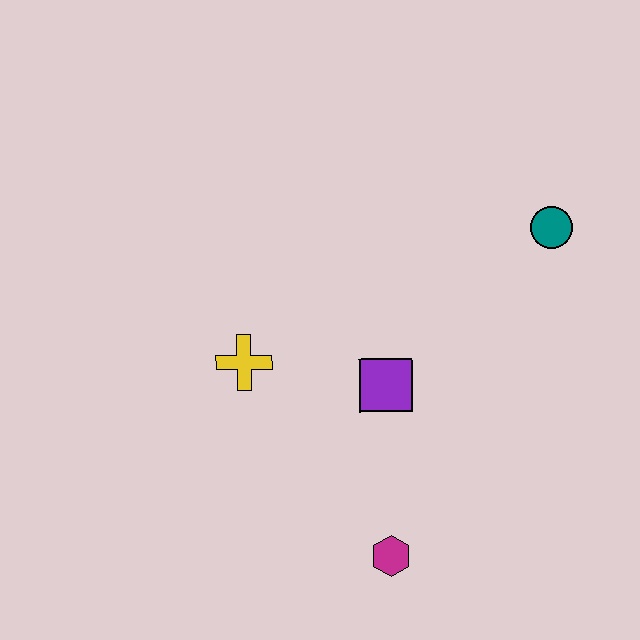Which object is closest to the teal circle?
The purple square is closest to the teal circle.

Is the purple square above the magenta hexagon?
Yes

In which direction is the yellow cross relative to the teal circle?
The yellow cross is to the left of the teal circle.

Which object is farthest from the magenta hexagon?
The teal circle is farthest from the magenta hexagon.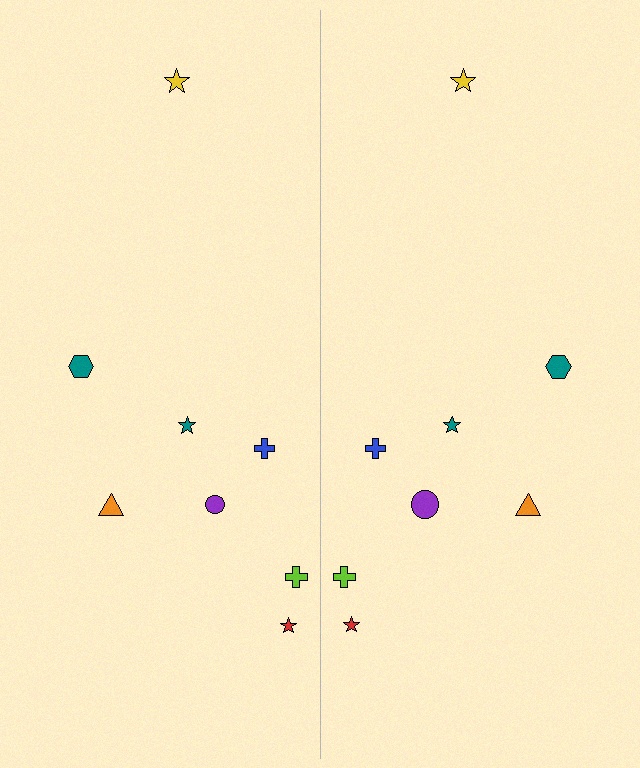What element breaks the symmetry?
The purple circle on the right side has a different size than its mirror counterpart.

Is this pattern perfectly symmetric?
No, the pattern is not perfectly symmetric. The purple circle on the right side has a different size than its mirror counterpart.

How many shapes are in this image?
There are 16 shapes in this image.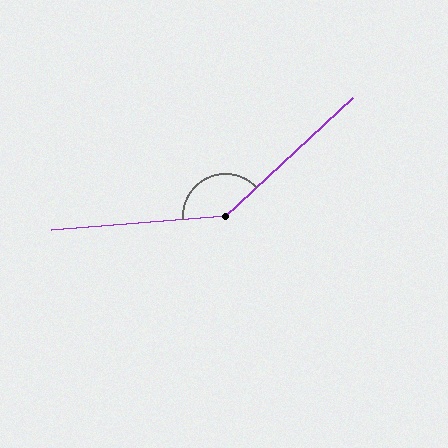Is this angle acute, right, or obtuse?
It is obtuse.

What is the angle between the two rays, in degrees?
Approximately 142 degrees.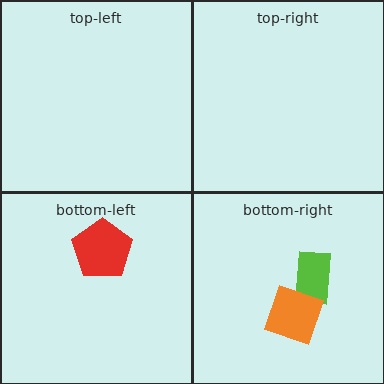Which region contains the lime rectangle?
The bottom-right region.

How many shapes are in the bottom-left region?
1.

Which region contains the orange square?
The bottom-right region.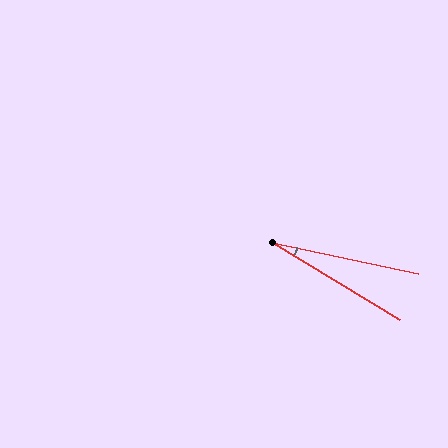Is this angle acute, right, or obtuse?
It is acute.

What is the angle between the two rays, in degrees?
Approximately 19 degrees.